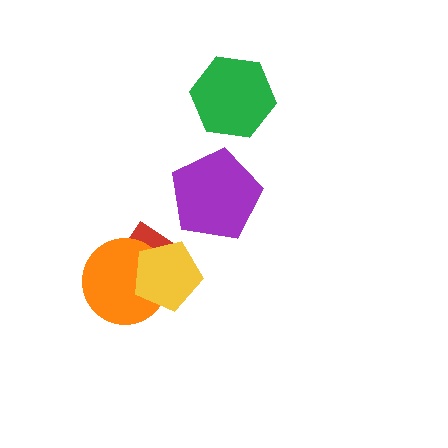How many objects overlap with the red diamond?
2 objects overlap with the red diamond.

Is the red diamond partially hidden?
Yes, it is partially covered by another shape.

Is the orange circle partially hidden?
Yes, it is partially covered by another shape.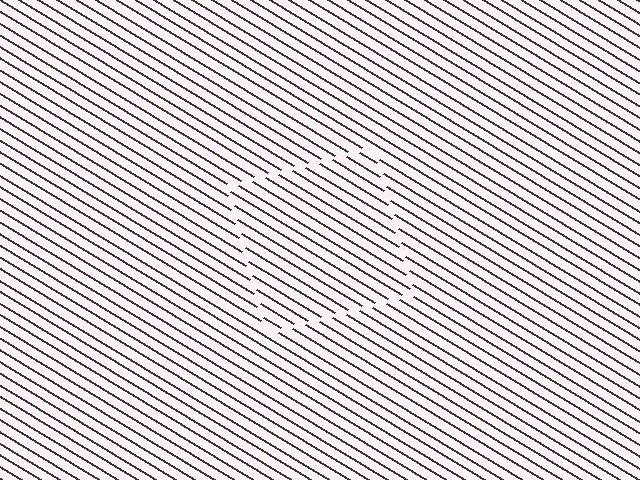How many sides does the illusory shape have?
4 sides — the line-ends trace a square.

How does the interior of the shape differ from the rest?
The interior of the shape contains the same grating, shifted by half a period — the contour is defined by the phase discontinuity where line-ends from the inner and outer gratings abut.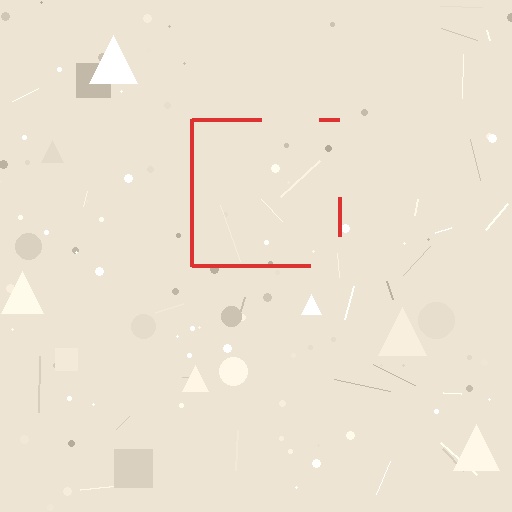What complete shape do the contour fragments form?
The contour fragments form a square.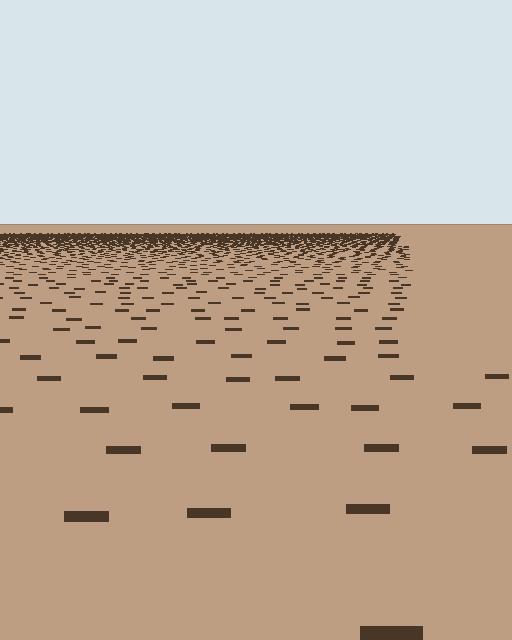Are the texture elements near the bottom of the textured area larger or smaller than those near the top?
Larger. Near the bottom, elements are closer to the viewer and appear at a bigger on-screen size.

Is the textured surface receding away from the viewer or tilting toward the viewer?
The surface is receding away from the viewer. Texture elements get smaller and denser toward the top.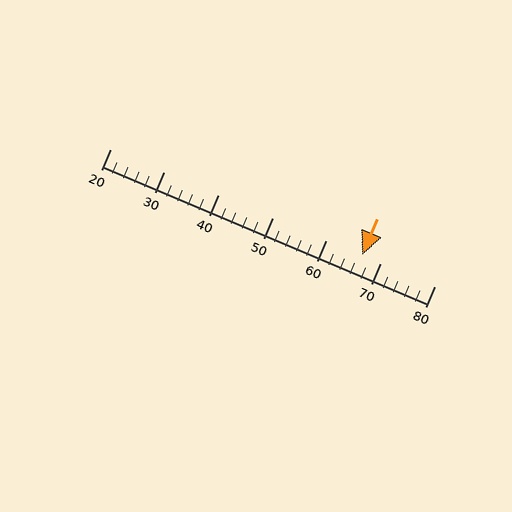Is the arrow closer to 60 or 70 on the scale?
The arrow is closer to 70.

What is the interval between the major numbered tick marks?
The major tick marks are spaced 10 units apart.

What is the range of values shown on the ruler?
The ruler shows values from 20 to 80.